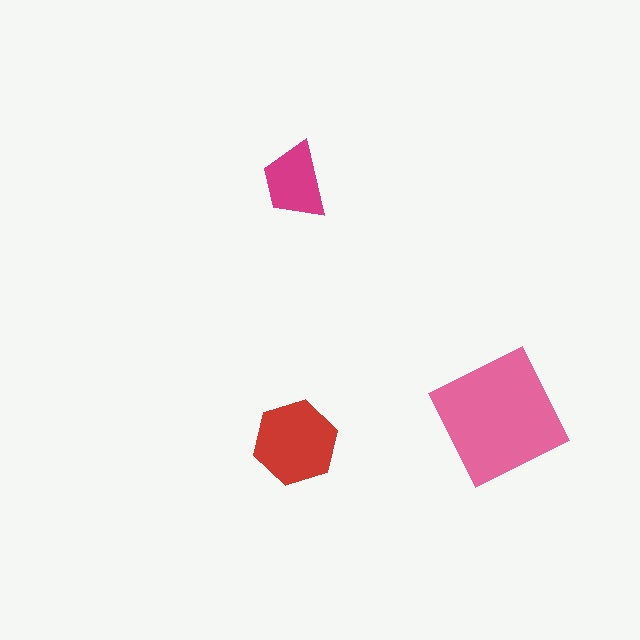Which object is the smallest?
The magenta trapezoid.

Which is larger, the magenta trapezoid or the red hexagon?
The red hexagon.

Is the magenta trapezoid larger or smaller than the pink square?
Smaller.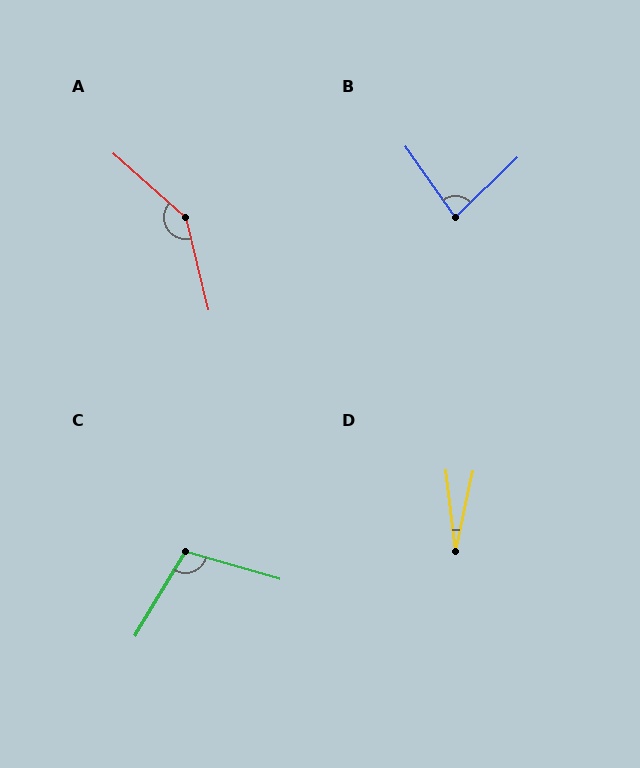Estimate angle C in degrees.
Approximately 105 degrees.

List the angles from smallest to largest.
D (19°), B (81°), C (105°), A (145°).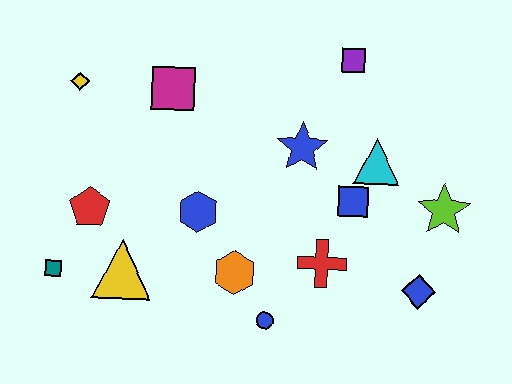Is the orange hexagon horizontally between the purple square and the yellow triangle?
Yes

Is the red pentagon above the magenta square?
No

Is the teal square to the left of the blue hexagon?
Yes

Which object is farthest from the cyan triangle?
The teal square is farthest from the cyan triangle.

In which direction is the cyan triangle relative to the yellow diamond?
The cyan triangle is to the right of the yellow diamond.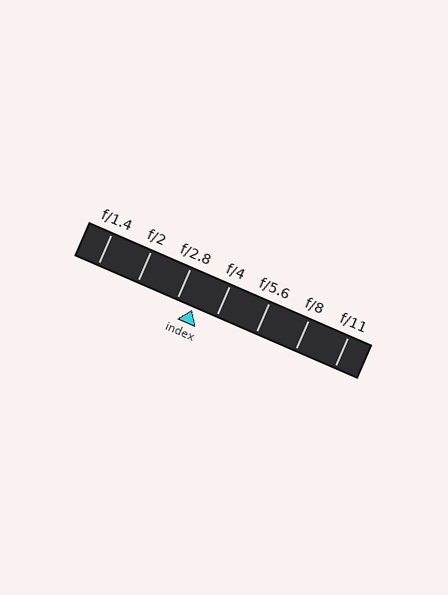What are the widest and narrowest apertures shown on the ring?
The widest aperture shown is f/1.4 and the narrowest is f/11.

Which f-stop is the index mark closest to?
The index mark is closest to f/2.8.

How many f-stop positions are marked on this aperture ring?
There are 7 f-stop positions marked.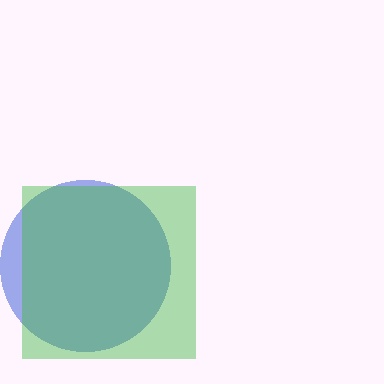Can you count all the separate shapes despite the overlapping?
Yes, there are 2 separate shapes.